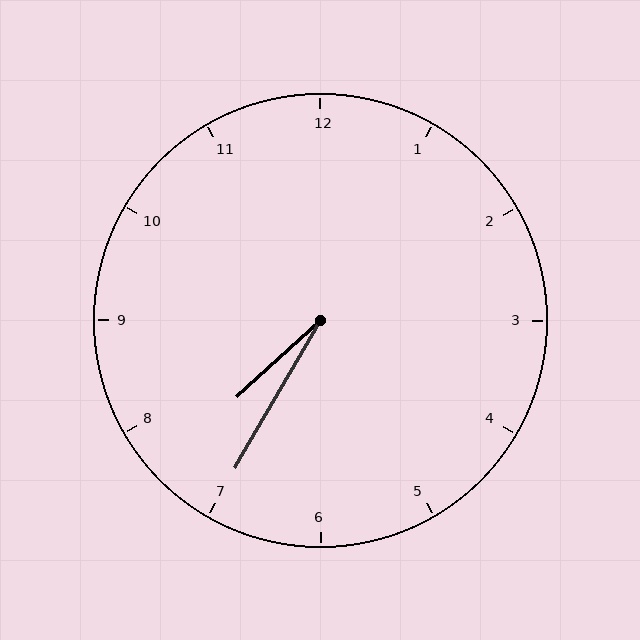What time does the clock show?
7:35.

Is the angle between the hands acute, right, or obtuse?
It is acute.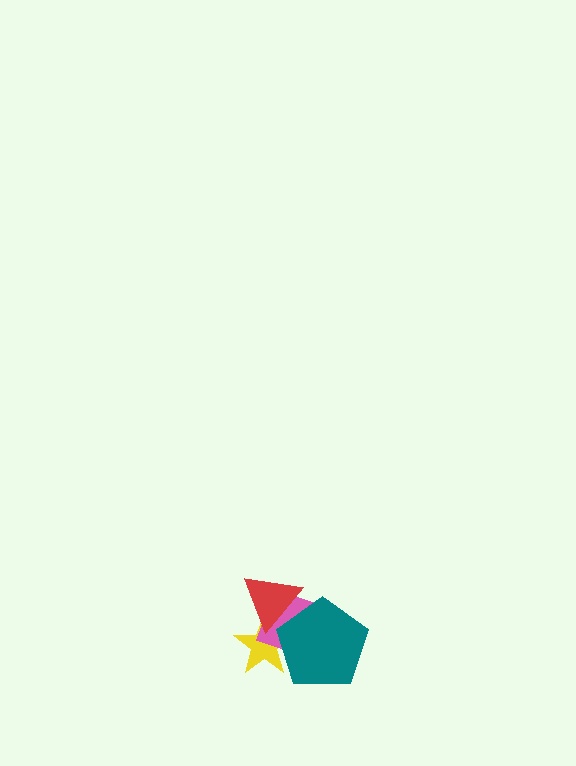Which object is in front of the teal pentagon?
The red triangle is in front of the teal pentagon.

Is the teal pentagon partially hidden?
Yes, it is partially covered by another shape.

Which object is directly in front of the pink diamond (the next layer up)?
The teal pentagon is directly in front of the pink diamond.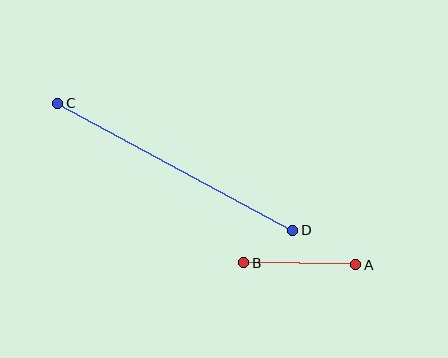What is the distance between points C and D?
The distance is approximately 267 pixels.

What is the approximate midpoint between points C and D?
The midpoint is at approximately (175, 167) pixels.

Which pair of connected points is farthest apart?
Points C and D are farthest apart.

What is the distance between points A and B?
The distance is approximately 112 pixels.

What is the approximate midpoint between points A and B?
The midpoint is at approximately (300, 264) pixels.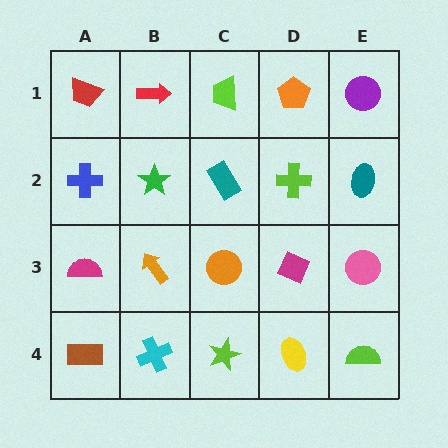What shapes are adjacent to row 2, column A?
A red trapezoid (row 1, column A), a magenta semicircle (row 3, column A), a green star (row 2, column B).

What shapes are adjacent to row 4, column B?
An orange arrow (row 3, column B), a brown rectangle (row 4, column A), a lime star (row 4, column C).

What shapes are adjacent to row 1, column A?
A blue cross (row 2, column A), a red arrow (row 1, column B).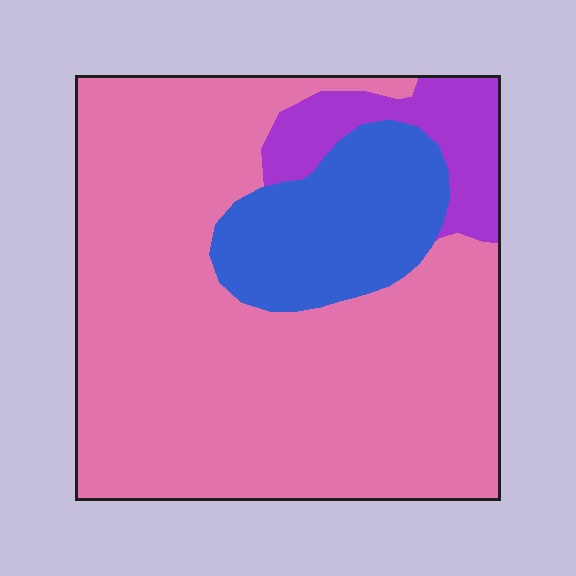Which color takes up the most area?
Pink, at roughly 75%.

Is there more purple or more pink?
Pink.